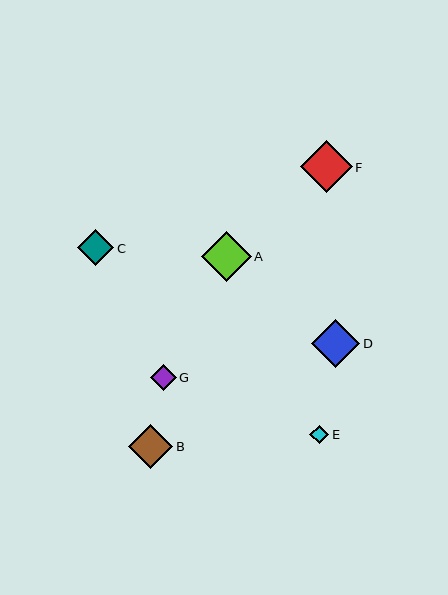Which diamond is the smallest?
Diamond E is the smallest with a size of approximately 19 pixels.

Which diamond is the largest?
Diamond F is the largest with a size of approximately 52 pixels.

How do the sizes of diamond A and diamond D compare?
Diamond A and diamond D are approximately the same size.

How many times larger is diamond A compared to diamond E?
Diamond A is approximately 2.7 times the size of diamond E.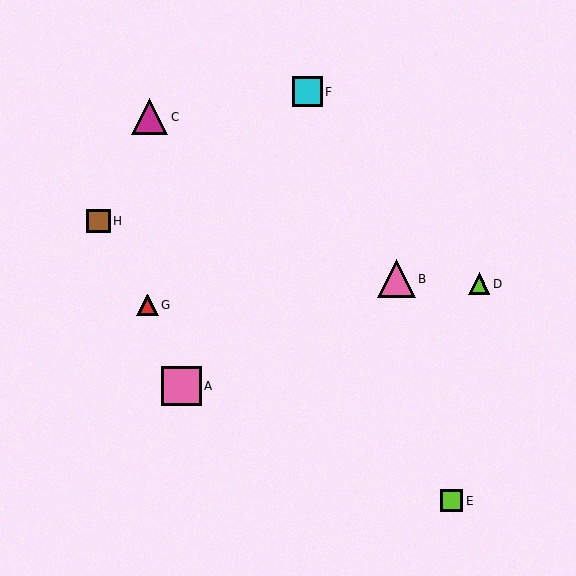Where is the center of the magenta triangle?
The center of the magenta triangle is at (150, 117).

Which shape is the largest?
The pink square (labeled A) is the largest.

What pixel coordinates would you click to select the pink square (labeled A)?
Click at (181, 386) to select the pink square A.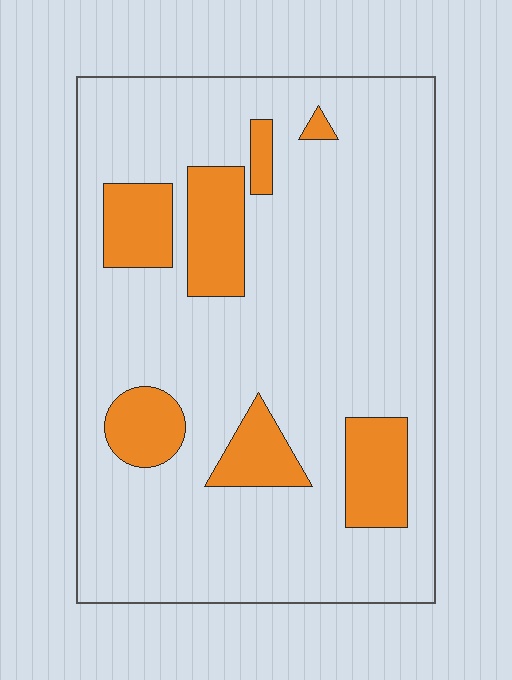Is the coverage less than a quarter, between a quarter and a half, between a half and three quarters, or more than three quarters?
Less than a quarter.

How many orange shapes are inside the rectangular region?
7.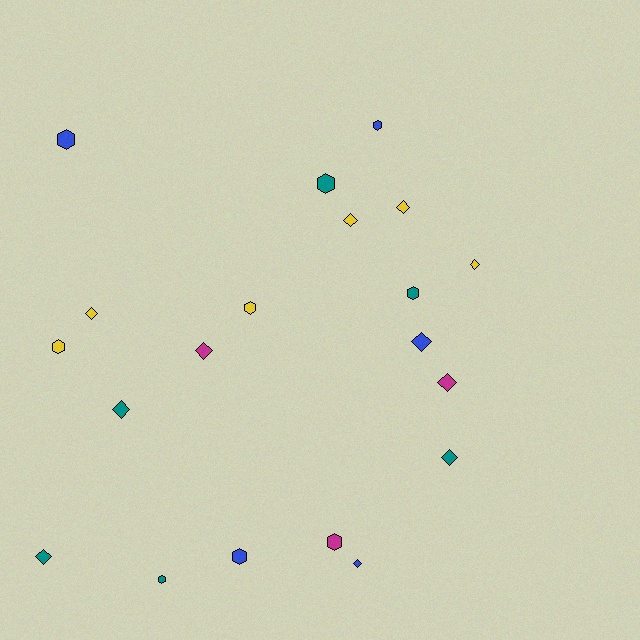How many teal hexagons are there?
There are 3 teal hexagons.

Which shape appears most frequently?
Diamond, with 11 objects.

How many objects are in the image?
There are 20 objects.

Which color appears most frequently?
Yellow, with 6 objects.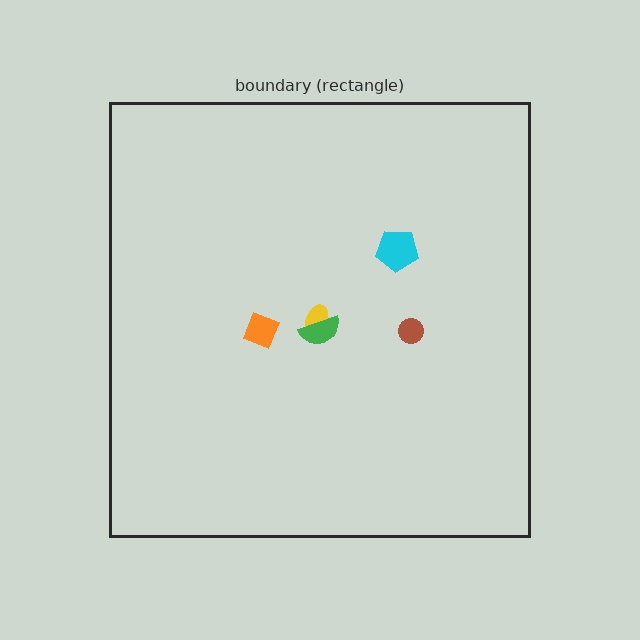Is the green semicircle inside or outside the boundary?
Inside.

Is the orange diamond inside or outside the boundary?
Inside.